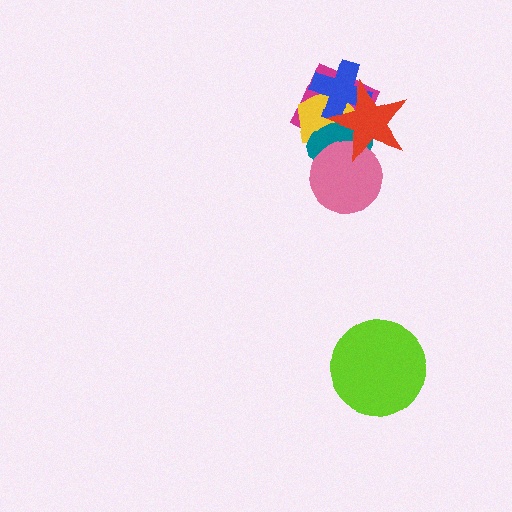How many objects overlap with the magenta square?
4 objects overlap with the magenta square.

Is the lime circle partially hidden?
No, no other shape covers it.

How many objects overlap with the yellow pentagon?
5 objects overlap with the yellow pentagon.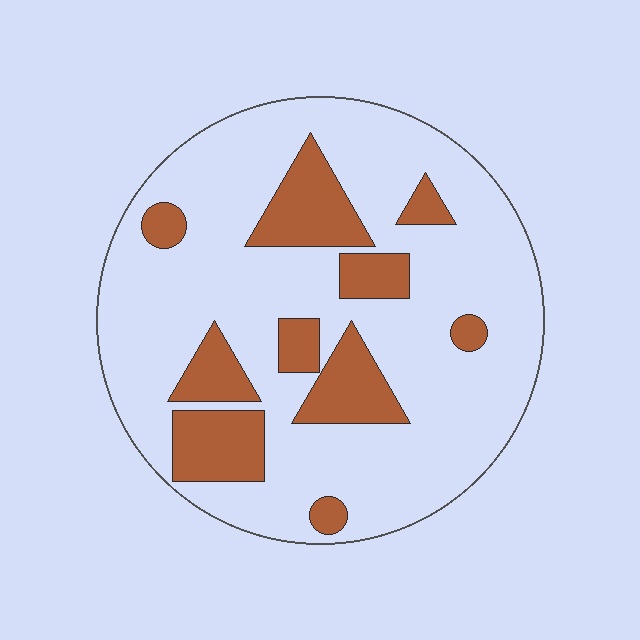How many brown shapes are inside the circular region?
10.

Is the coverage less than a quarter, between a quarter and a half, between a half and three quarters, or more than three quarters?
Less than a quarter.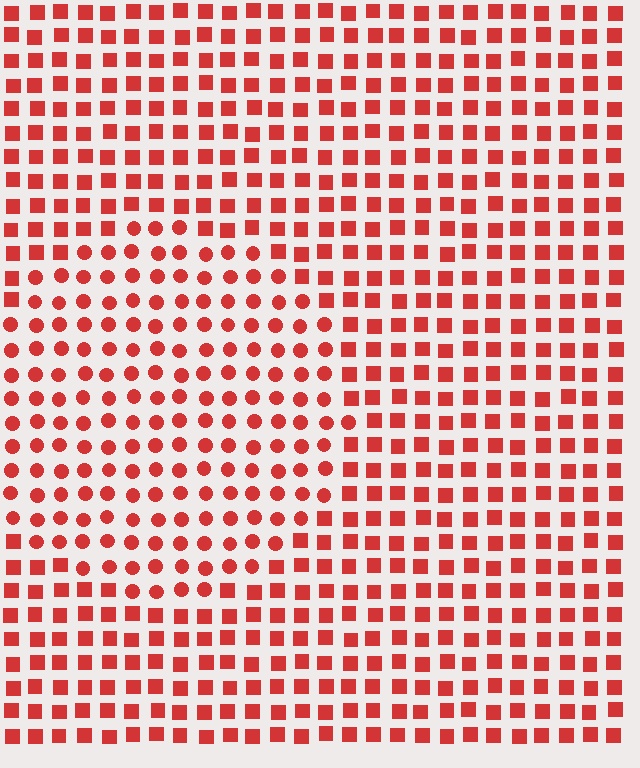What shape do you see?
I see a circle.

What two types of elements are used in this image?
The image uses circles inside the circle region and squares outside it.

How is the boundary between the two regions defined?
The boundary is defined by a change in element shape: circles inside vs. squares outside. All elements share the same color and spacing.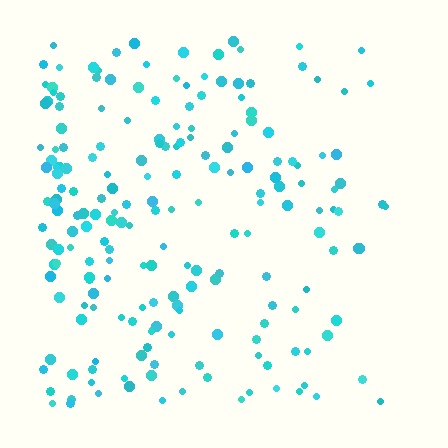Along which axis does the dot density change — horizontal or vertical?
Horizontal.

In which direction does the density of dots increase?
From right to left, with the left side densest.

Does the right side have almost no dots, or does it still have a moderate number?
Still a moderate number, just noticeably fewer than the left.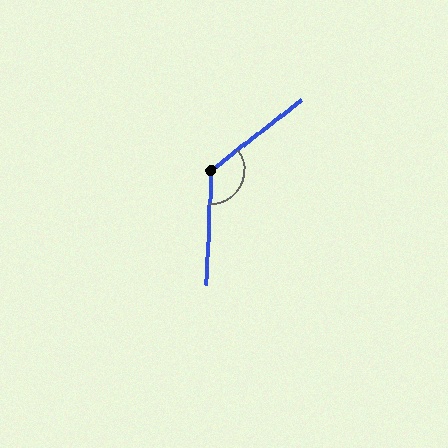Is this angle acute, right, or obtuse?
It is obtuse.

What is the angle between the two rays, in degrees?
Approximately 131 degrees.